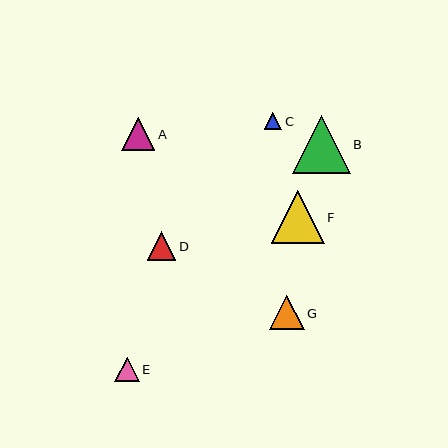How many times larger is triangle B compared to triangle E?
Triangle B is approximately 2.4 times the size of triangle E.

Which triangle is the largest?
Triangle B is the largest with a size of approximately 58 pixels.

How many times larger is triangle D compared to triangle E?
Triangle D is approximately 1.2 times the size of triangle E.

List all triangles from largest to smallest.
From largest to smallest: B, F, G, A, D, E, C.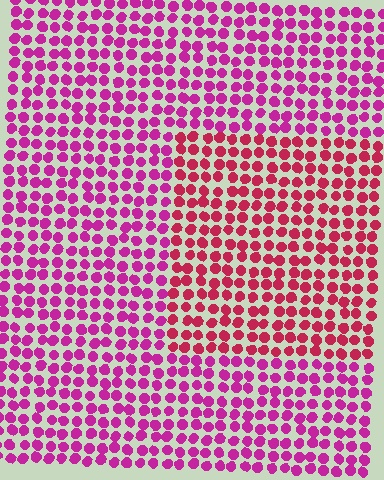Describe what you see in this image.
The image is filled with small magenta elements in a uniform arrangement. A rectangle-shaped region is visible where the elements are tinted to a slightly different hue, forming a subtle color boundary.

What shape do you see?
I see a rectangle.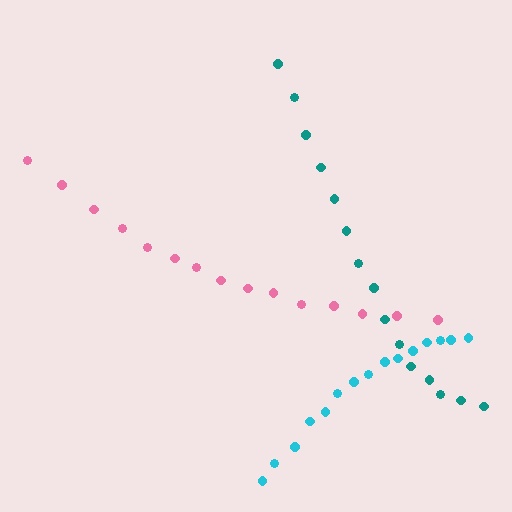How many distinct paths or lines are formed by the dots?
There are 3 distinct paths.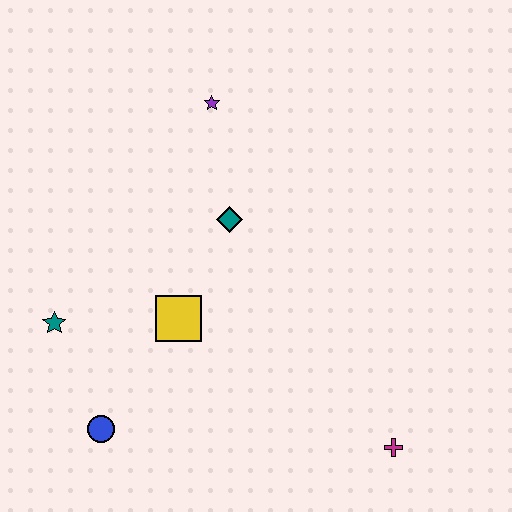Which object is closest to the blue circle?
The teal star is closest to the blue circle.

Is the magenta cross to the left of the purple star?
No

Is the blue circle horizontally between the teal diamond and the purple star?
No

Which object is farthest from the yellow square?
The magenta cross is farthest from the yellow square.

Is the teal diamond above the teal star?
Yes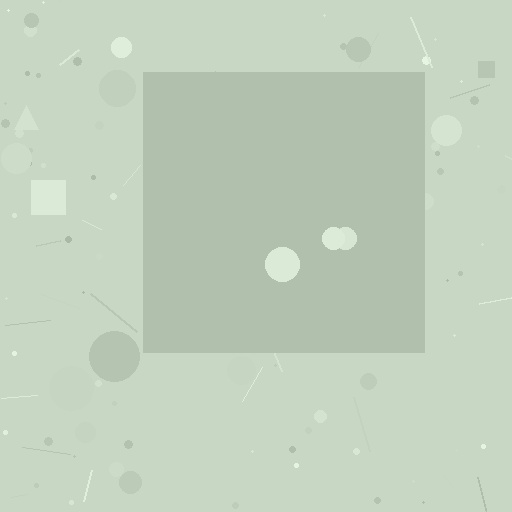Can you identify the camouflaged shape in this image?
The camouflaged shape is a square.